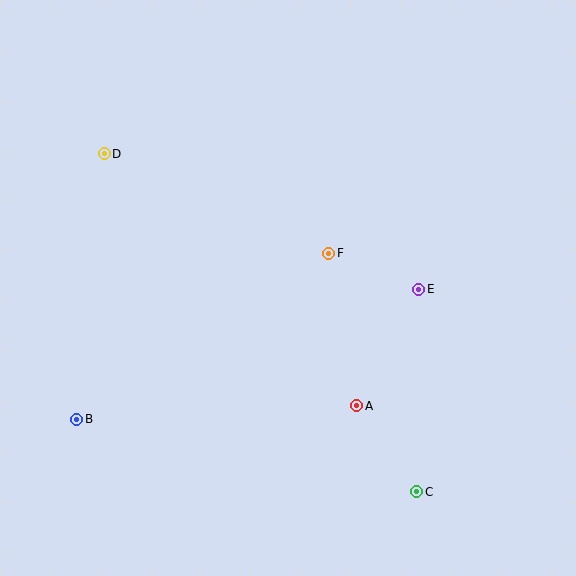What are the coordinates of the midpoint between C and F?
The midpoint between C and F is at (373, 373).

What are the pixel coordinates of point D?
Point D is at (104, 154).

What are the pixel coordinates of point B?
Point B is at (77, 419).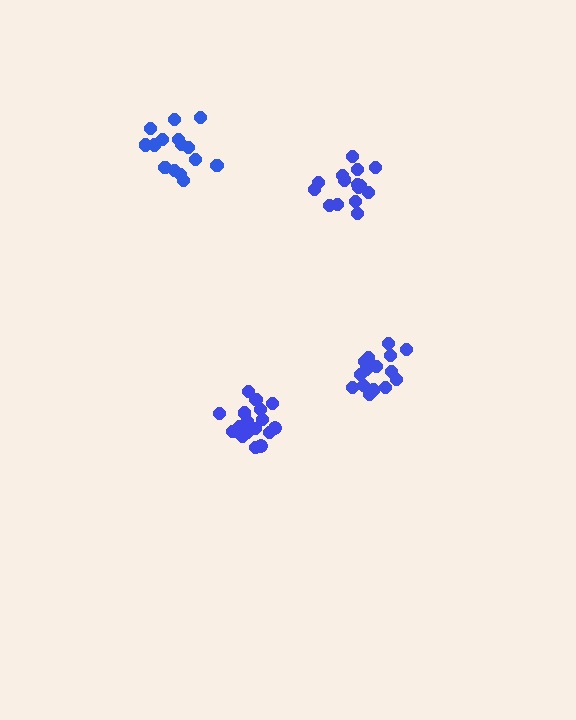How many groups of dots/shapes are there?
There are 4 groups.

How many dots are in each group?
Group 1: 18 dots, Group 2: 15 dots, Group 3: 15 dots, Group 4: 15 dots (63 total).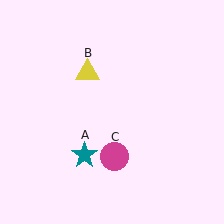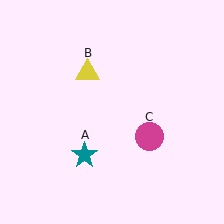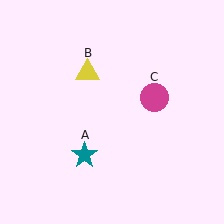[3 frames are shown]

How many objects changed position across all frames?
1 object changed position: magenta circle (object C).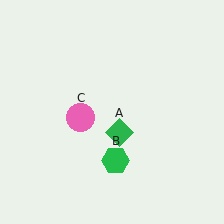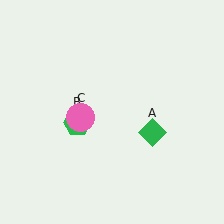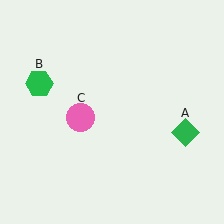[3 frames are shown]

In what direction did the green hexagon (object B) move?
The green hexagon (object B) moved up and to the left.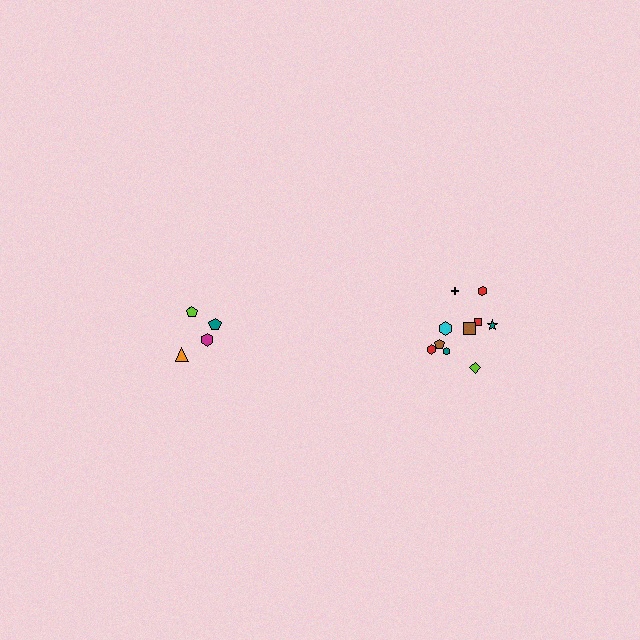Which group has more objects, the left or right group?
The right group.